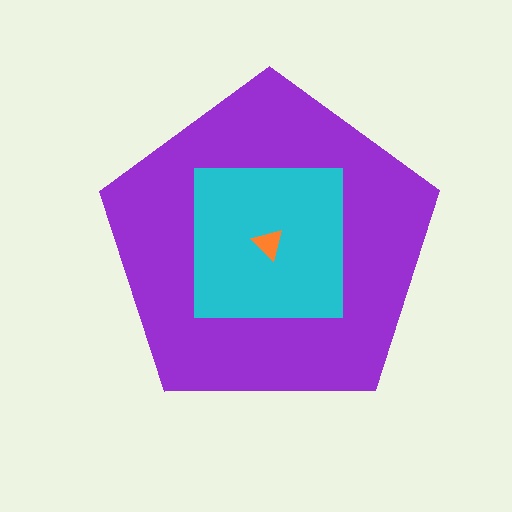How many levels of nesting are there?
3.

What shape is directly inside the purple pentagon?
The cyan square.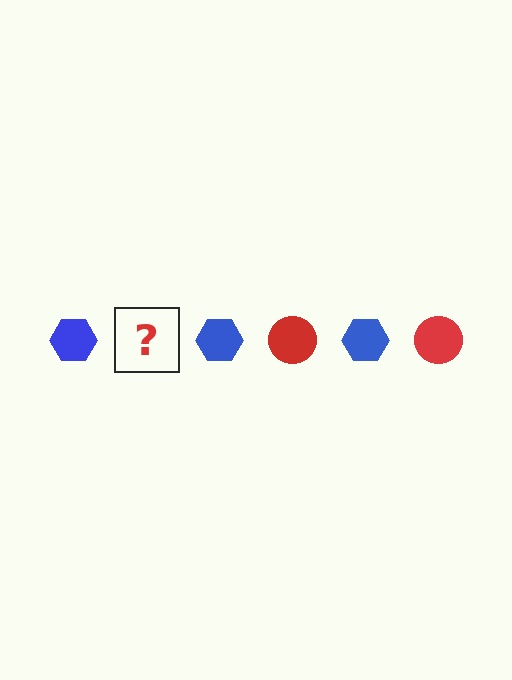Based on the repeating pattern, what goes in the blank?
The blank should be a red circle.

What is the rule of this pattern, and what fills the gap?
The rule is that the pattern alternates between blue hexagon and red circle. The gap should be filled with a red circle.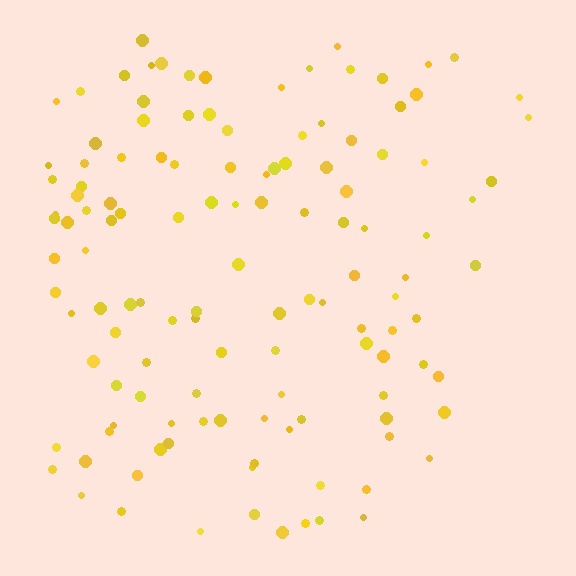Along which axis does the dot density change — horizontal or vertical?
Horizontal.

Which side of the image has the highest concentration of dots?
The left.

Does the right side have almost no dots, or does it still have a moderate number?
Still a moderate number, just noticeably fewer than the left.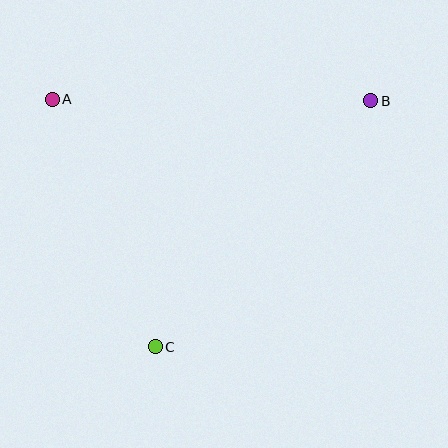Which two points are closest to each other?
Points A and C are closest to each other.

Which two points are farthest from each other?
Points B and C are farthest from each other.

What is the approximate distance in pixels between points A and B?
The distance between A and B is approximately 318 pixels.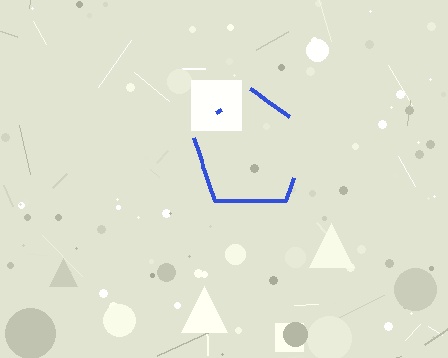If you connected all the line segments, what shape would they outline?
They would outline a pentagon.